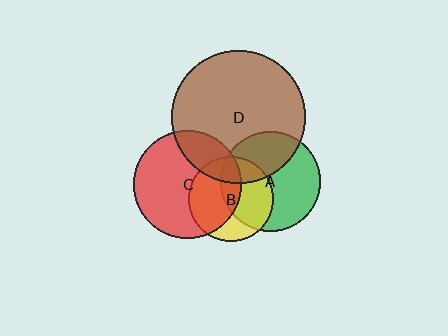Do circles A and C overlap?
Yes.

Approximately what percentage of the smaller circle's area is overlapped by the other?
Approximately 10%.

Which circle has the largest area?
Circle D (brown).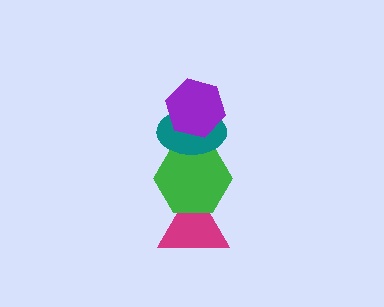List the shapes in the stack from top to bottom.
From top to bottom: the purple hexagon, the teal ellipse, the green hexagon, the magenta triangle.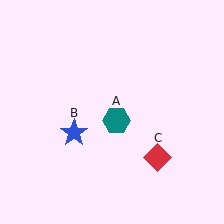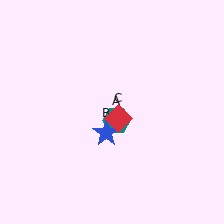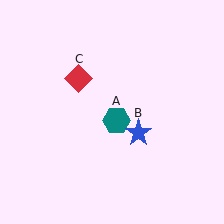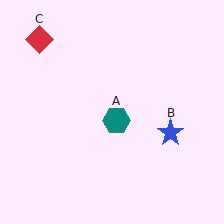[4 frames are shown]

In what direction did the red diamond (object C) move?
The red diamond (object C) moved up and to the left.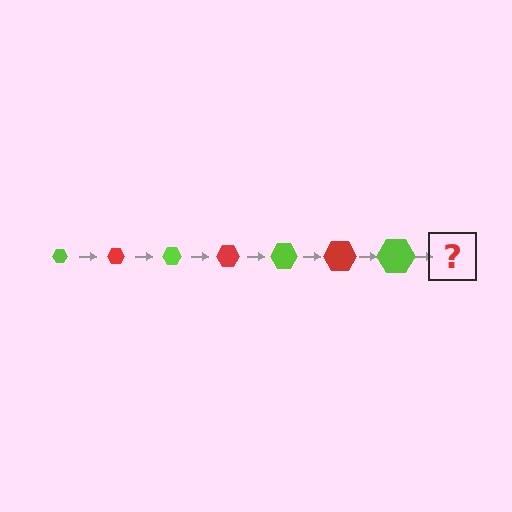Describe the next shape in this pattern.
It should be a red hexagon, larger than the previous one.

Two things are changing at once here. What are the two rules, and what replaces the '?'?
The two rules are that the hexagon grows larger each step and the color cycles through lime and red. The '?' should be a red hexagon, larger than the previous one.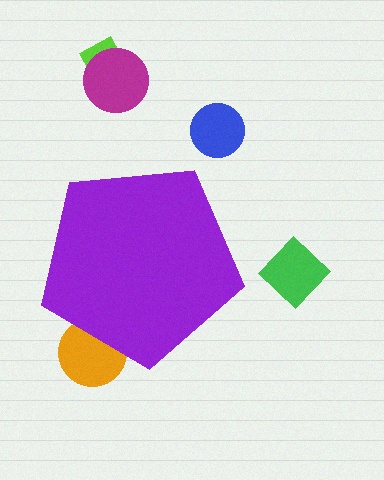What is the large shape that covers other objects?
A purple pentagon.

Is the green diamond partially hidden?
No, the green diamond is fully visible.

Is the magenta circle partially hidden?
No, the magenta circle is fully visible.